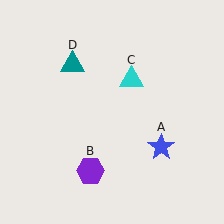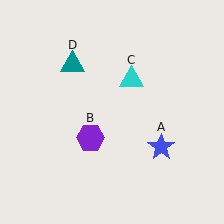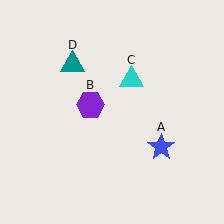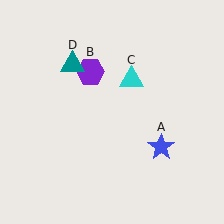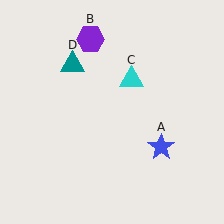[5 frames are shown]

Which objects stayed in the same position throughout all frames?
Blue star (object A) and cyan triangle (object C) and teal triangle (object D) remained stationary.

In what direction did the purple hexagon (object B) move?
The purple hexagon (object B) moved up.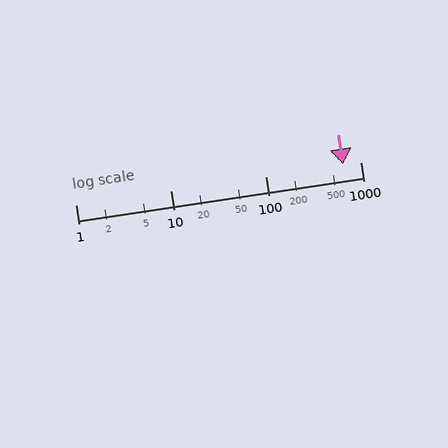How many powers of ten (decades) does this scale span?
The scale spans 3 decades, from 1 to 1000.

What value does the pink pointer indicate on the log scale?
The pointer indicates approximately 660.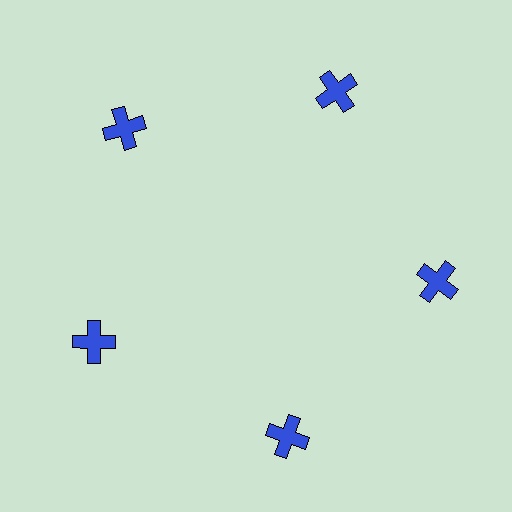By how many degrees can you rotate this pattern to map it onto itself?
The pattern maps onto itself every 72 degrees of rotation.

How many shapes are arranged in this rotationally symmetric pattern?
There are 5 shapes, arranged in 5 groups of 1.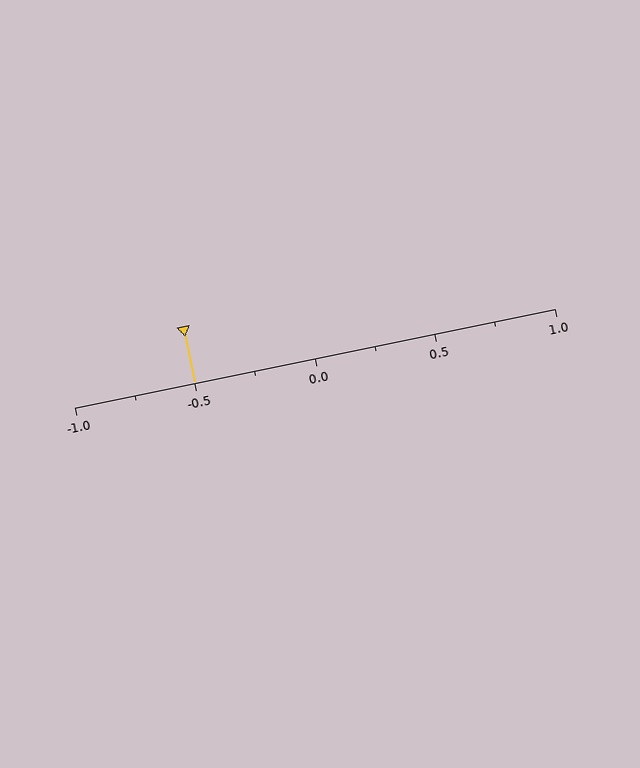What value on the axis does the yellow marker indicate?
The marker indicates approximately -0.5.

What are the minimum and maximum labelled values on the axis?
The axis runs from -1.0 to 1.0.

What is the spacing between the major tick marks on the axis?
The major ticks are spaced 0.5 apart.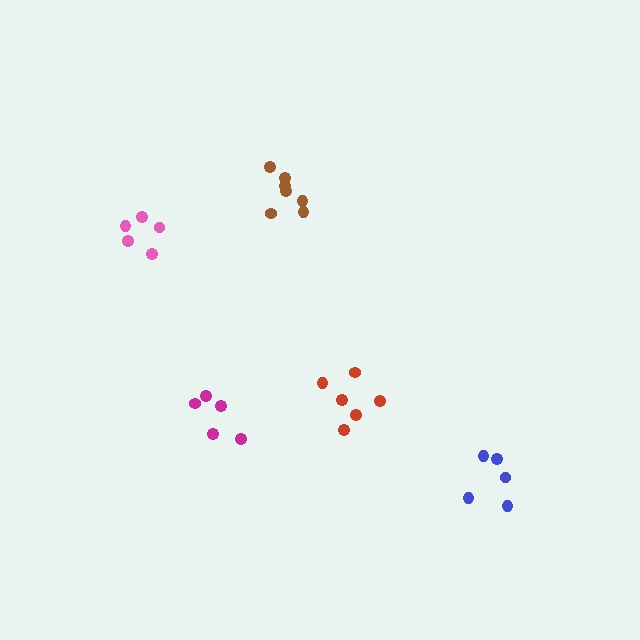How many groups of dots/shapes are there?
There are 5 groups.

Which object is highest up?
The brown cluster is topmost.